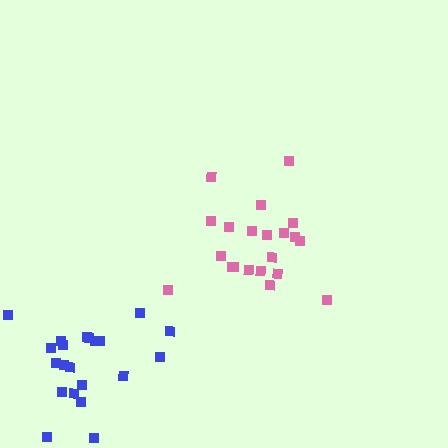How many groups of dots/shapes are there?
There are 2 groups.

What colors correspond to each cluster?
The clusters are colored: blue, pink.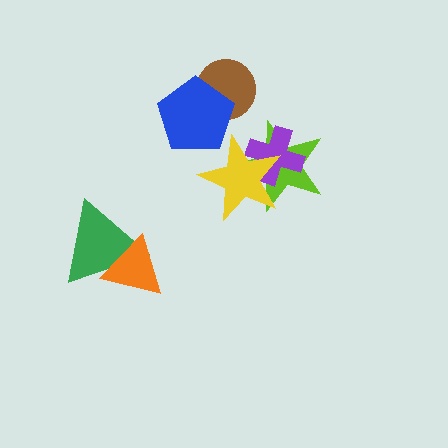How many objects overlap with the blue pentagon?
1 object overlaps with the blue pentagon.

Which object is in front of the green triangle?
The orange triangle is in front of the green triangle.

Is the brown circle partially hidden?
Yes, it is partially covered by another shape.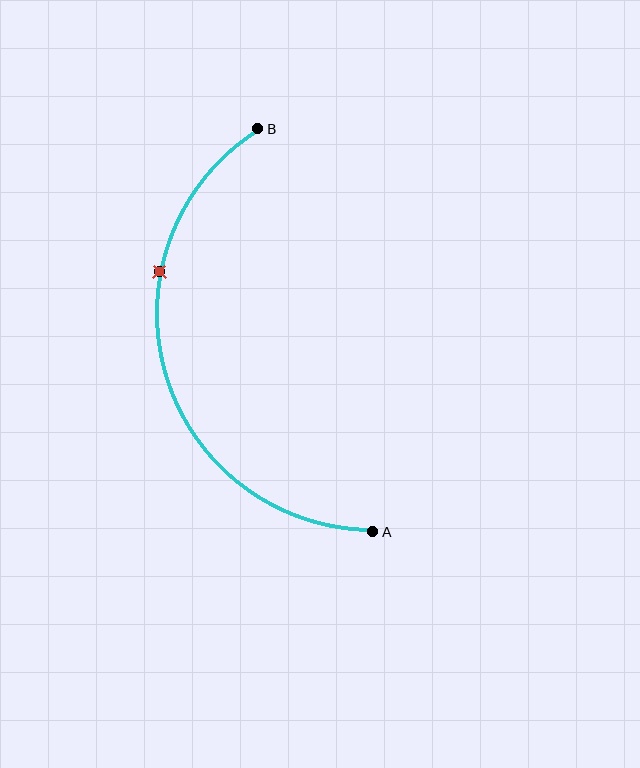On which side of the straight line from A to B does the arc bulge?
The arc bulges to the left of the straight line connecting A and B.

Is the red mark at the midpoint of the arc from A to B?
No. The red mark lies on the arc but is closer to endpoint B. The arc midpoint would be at the point on the curve equidistant along the arc from both A and B.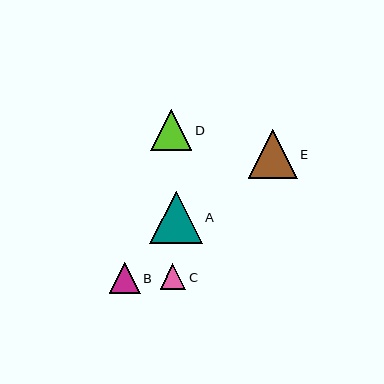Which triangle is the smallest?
Triangle C is the smallest with a size of approximately 25 pixels.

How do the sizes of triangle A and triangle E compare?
Triangle A and triangle E are approximately the same size.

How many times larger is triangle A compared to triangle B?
Triangle A is approximately 1.7 times the size of triangle B.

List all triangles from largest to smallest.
From largest to smallest: A, E, D, B, C.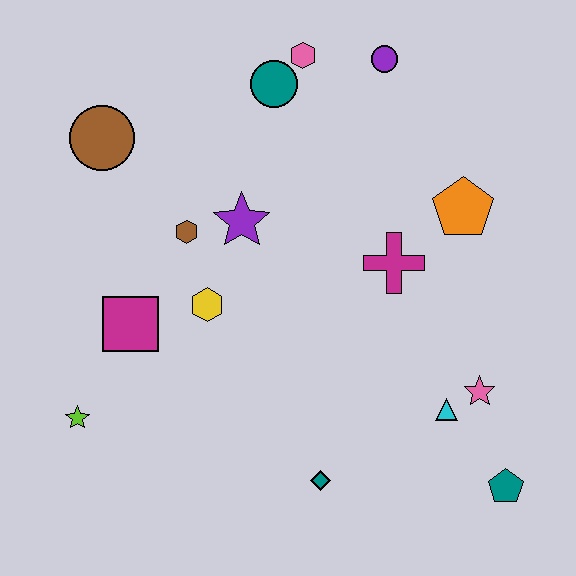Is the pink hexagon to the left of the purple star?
No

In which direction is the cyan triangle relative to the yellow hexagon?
The cyan triangle is to the right of the yellow hexagon.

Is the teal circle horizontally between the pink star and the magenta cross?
No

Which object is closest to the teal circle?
The pink hexagon is closest to the teal circle.